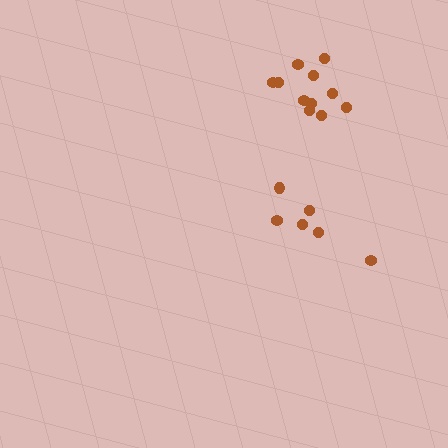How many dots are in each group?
Group 1: 11 dots, Group 2: 6 dots (17 total).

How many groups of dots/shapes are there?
There are 2 groups.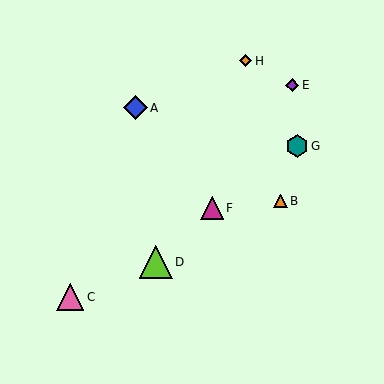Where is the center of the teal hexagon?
The center of the teal hexagon is at (297, 146).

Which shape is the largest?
The lime triangle (labeled D) is the largest.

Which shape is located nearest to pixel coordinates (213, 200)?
The magenta triangle (labeled F) at (212, 208) is nearest to that location.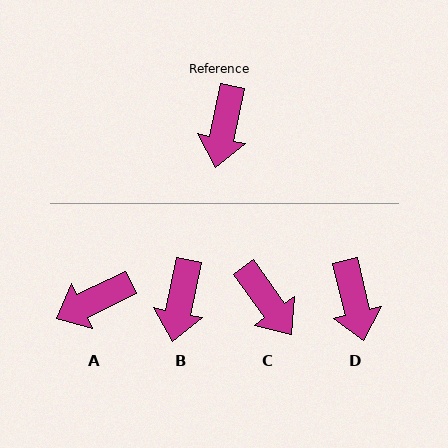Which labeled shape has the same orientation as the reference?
B.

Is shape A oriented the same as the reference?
No, it is off by about 53 degrees.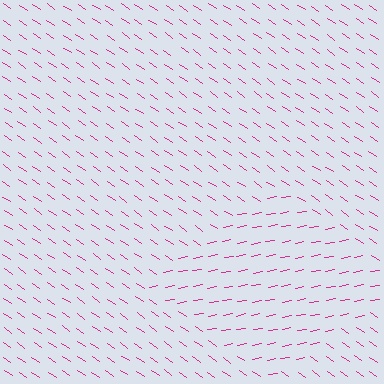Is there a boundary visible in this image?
Yes, there is a texture boundary formed by a change in line orientation.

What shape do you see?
I see a diamond.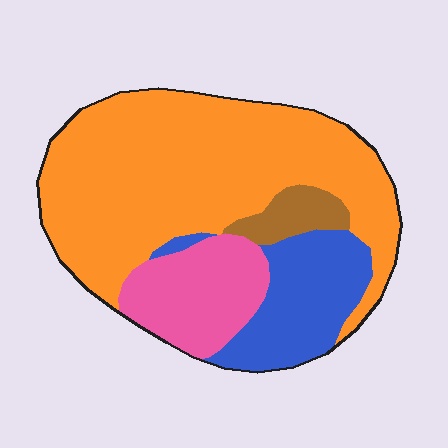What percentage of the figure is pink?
Pink takes up less than a sixth of the figure.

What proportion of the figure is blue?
Blue covers around 20% of the figure.